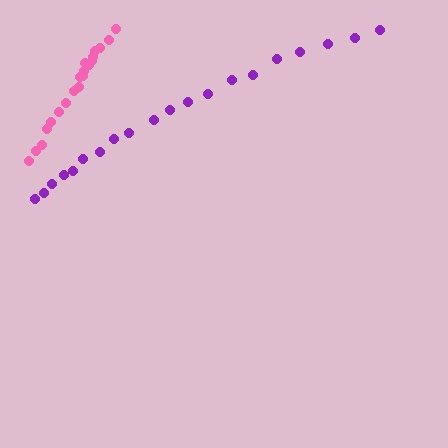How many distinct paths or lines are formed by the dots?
There are 2 distinct paths.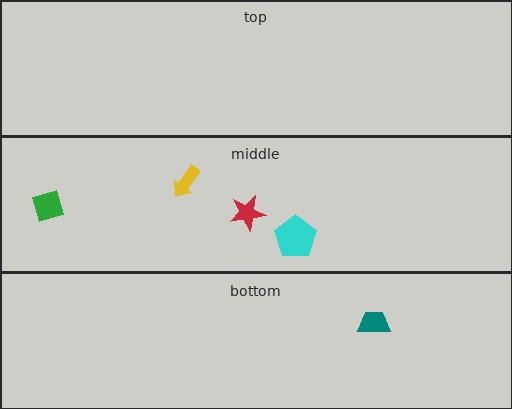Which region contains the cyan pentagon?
The middle region.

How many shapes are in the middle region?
4.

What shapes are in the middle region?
The red star, the cyan pentagon, the green diamond, the yellow arrow.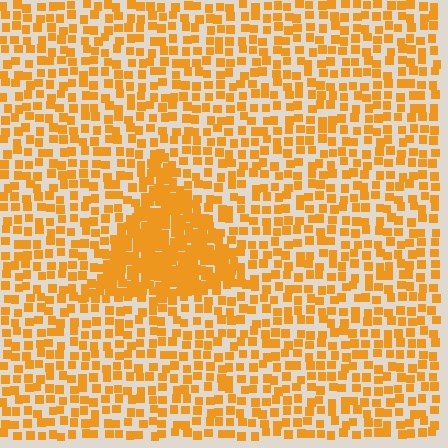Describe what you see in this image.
The image contains small orange elements arranged at two different densities. A triangle-shaped region is visible where the elements are more densely packed than the surrounding area.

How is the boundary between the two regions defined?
The boundary is defined by a change in element density (approximately 2.3x ratio). All elements are the same color, size, and shape.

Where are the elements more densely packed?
The elements are more densely packed inside the triangle boundary.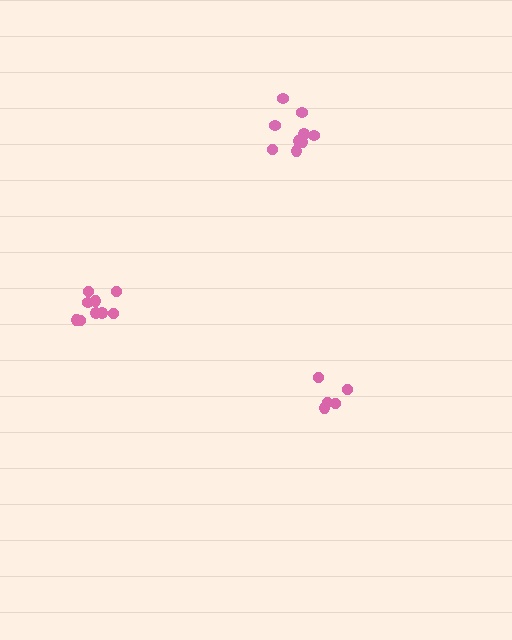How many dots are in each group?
Group 1: 5 dots, Group 2: 9 dots, Group 3: 9 dots (23 total).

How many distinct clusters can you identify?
There are 3 distinct clusters.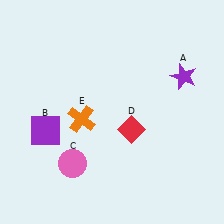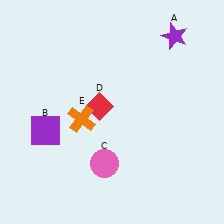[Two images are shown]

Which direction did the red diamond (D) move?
The red diamond (D) moved left.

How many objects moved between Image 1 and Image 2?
3 objects moved between the two images.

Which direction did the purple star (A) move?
The purple star (A) moved up.